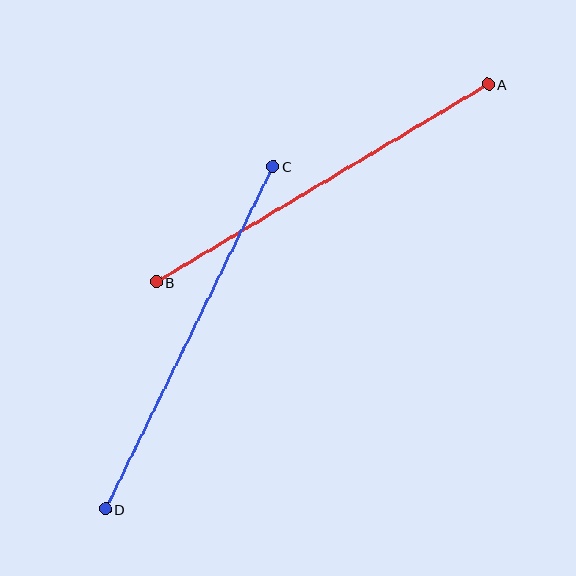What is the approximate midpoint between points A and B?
The midpoint is at approximately (322, 183) pixels.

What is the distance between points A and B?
The distance is approximately 387 pixels.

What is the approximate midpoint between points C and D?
The midpoint is at approximately (189, 338) pixels.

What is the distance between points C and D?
The distance is approximately 381 pixels.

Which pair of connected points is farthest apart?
Points A and B are farthest apart.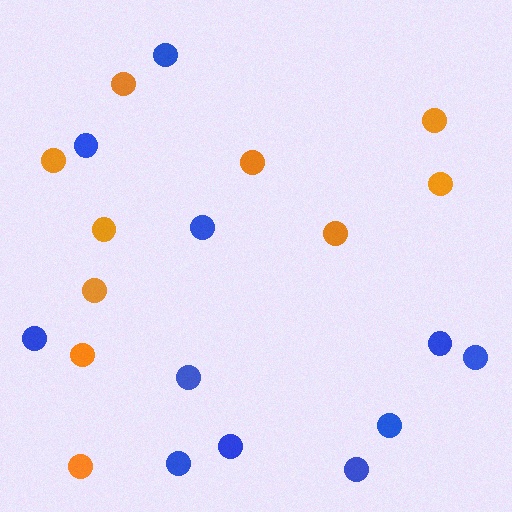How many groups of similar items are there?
There are 2 groups: one group of orange circles (10) and one group of blue circles (11).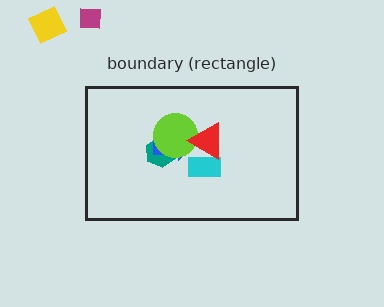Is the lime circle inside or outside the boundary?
Inside.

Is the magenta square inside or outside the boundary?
Outside.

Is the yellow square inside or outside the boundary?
Outside.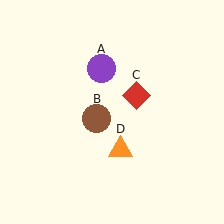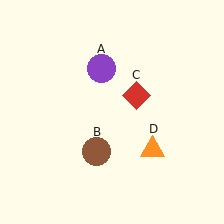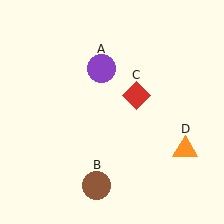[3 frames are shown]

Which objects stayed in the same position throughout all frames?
Purple circle (object A) and red diamond (object C) remained stationary.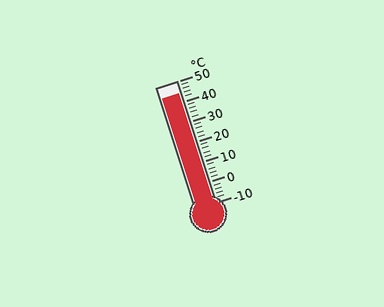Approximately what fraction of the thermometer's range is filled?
The thermometer is filled to approximately 90% of its range.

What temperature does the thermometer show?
The thermometer shows approximately 44°C.